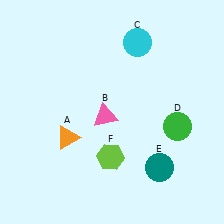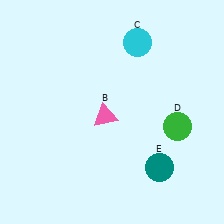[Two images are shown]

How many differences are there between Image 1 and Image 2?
There are 2 differences between the two images.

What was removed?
The lime hexagon (F), the orange triangle (A) were removed in Image 2.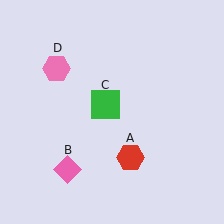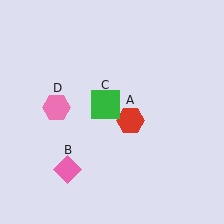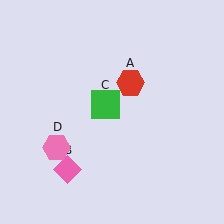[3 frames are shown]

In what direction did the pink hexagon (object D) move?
The pink hexagon (object D) moved down.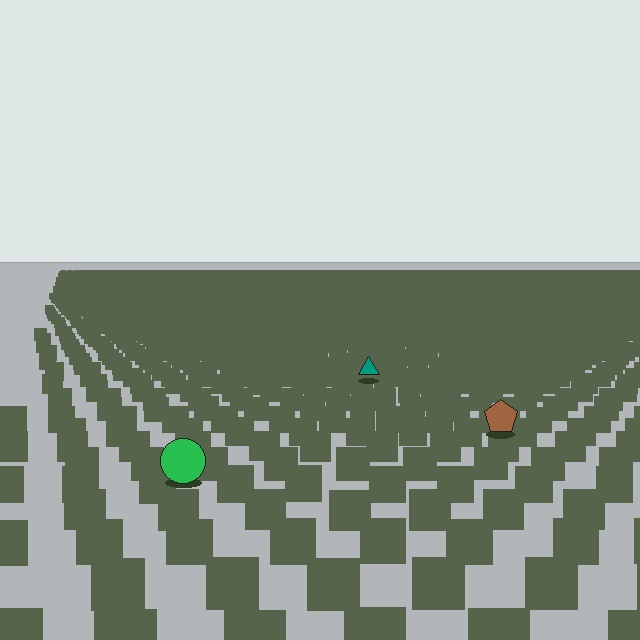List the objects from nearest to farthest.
From nearest to farthest: the green circle, the brown pentagon, the teal triangle.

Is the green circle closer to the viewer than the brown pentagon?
Yes. The green circle is closer — you can tell from the texture gradient: the ground texture is coarser near it.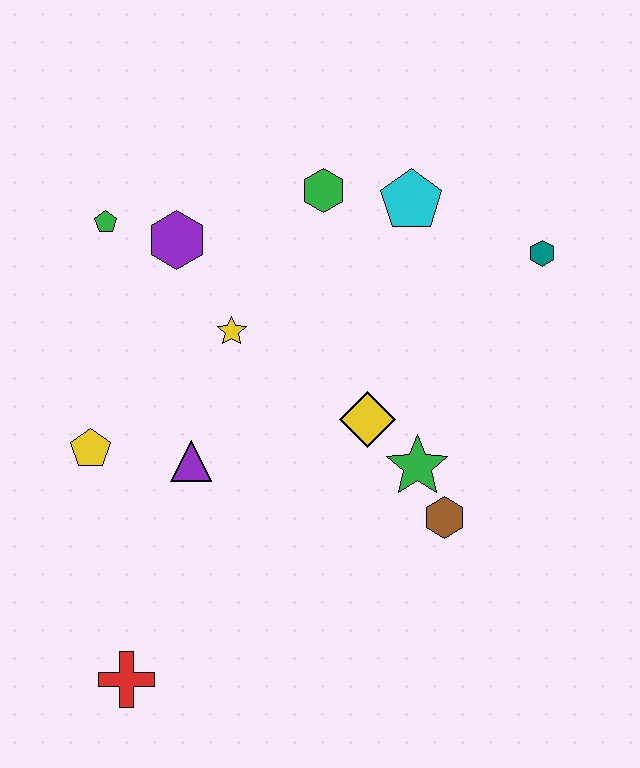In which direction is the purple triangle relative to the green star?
The purple triangle is to the left of the green star.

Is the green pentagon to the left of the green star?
Yes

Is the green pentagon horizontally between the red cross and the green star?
No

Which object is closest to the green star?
The brown hexagon is closest to the green star.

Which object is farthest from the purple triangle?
The teal hexagon is farthest from the purple triangle.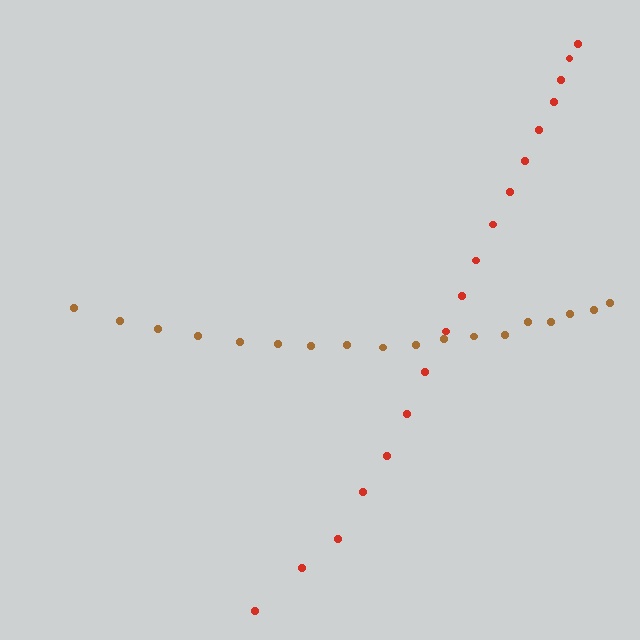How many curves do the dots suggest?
There are 2 distinct paths.